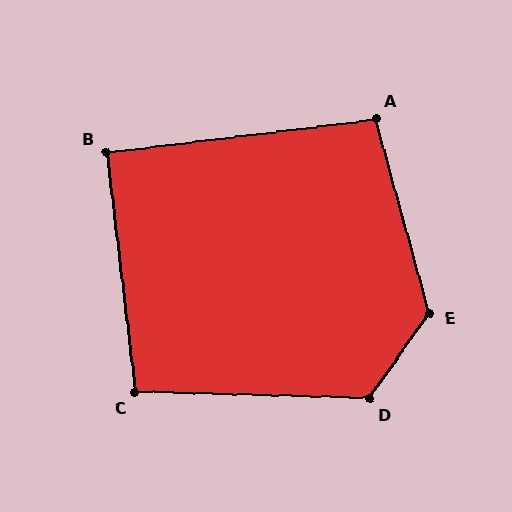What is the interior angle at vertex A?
Approximately 98 degrees (obtuse).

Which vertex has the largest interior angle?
E, at approximately 130 degrees.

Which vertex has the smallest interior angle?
B, at approximately 90 degrees.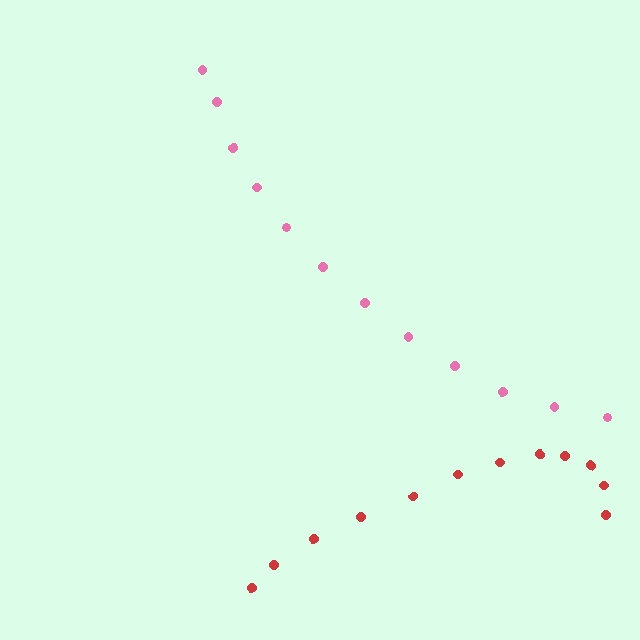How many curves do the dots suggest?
There are 2 distinct paths.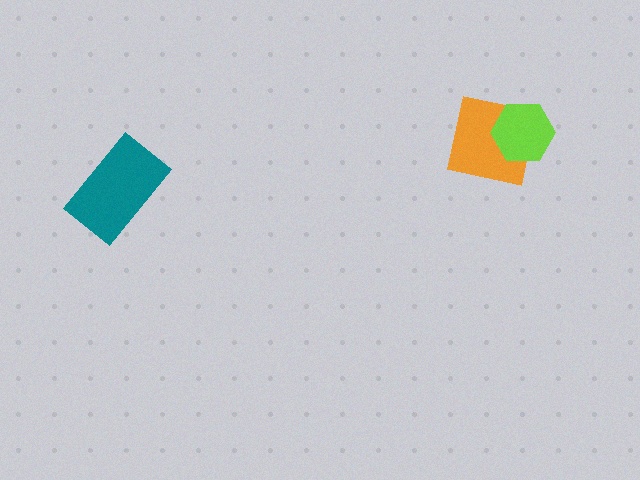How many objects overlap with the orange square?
1 object overlaps with the orange square.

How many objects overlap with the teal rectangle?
0 objects overlap with the teal rectangle.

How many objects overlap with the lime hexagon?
1 object overlaps with the lime hexagon.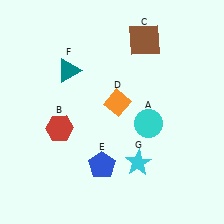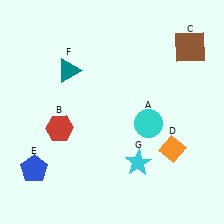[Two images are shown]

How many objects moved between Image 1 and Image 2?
3 objects moved between the two images.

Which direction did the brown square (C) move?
The brown square (C) moved right.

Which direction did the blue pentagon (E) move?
The blue pentagon (E) moved left.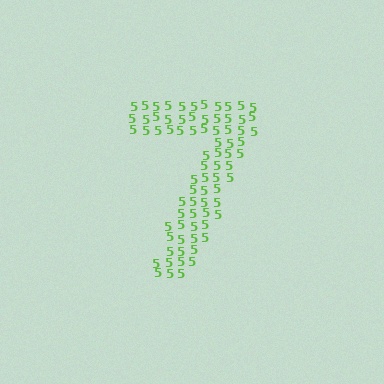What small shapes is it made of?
It is made of small digit 5's.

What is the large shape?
The large shape is the digit 7.